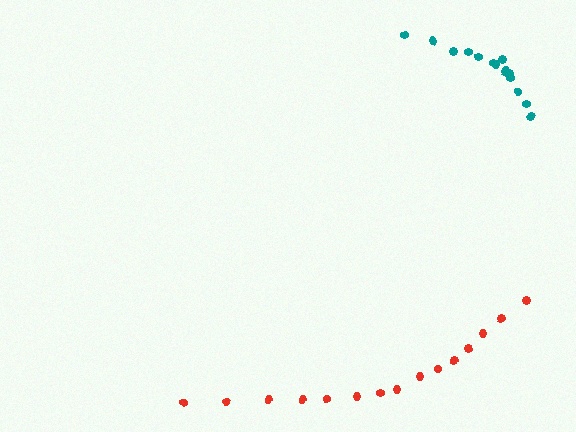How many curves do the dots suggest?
There are 2 distinct paths.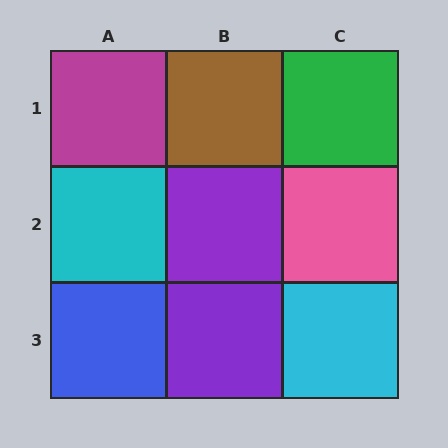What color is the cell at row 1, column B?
Brown.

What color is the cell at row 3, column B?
Purple.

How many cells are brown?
1 cell is brown.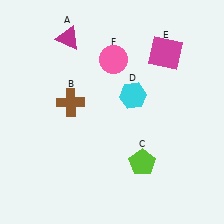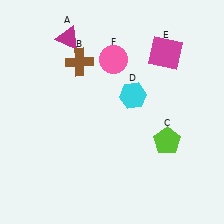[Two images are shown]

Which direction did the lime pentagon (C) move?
The lime pentagon (C) moved right.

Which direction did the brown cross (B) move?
The brown cross (B) moved up.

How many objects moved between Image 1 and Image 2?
2 objects moved between the two images.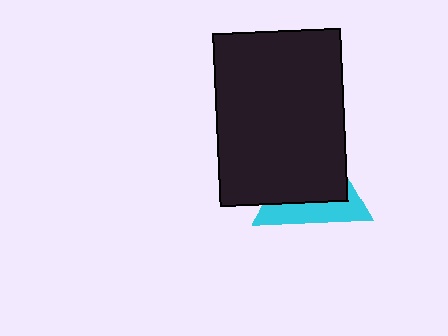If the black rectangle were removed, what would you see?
You would see the complete cyan triangle.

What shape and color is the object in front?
The object in front is a black rectangle.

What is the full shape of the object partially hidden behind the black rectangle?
The partially hidden object is a cyan triangle.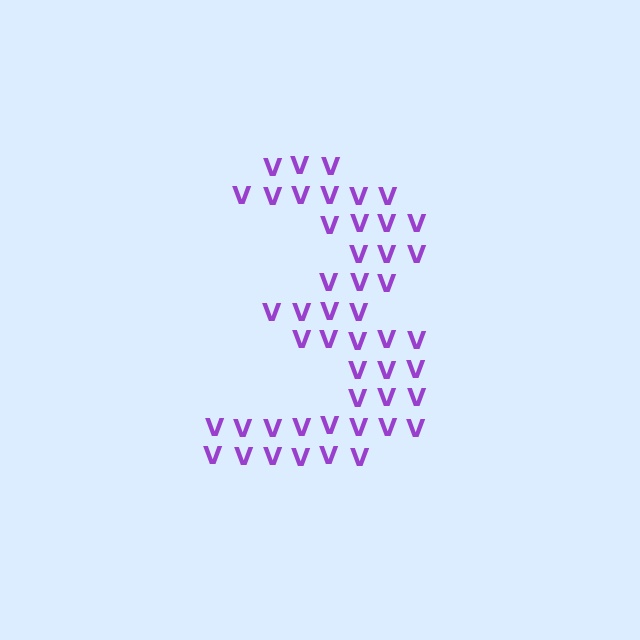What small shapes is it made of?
It is made of small letter V's.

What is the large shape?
The large shape is the digit 3.